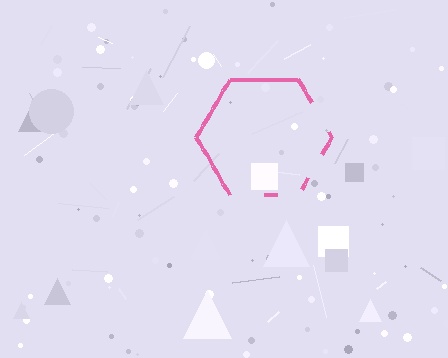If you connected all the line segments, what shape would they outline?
They would outline a hexagon.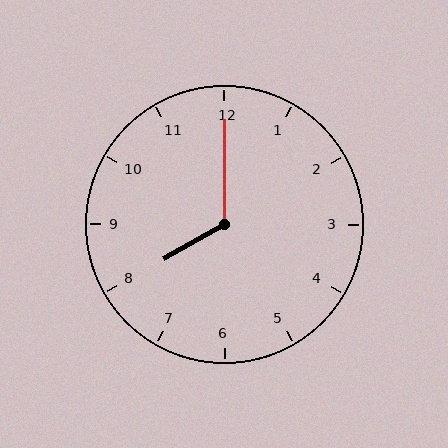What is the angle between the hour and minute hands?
Approximately 120 degrees.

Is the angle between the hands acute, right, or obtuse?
It is obtuse.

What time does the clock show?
8:00.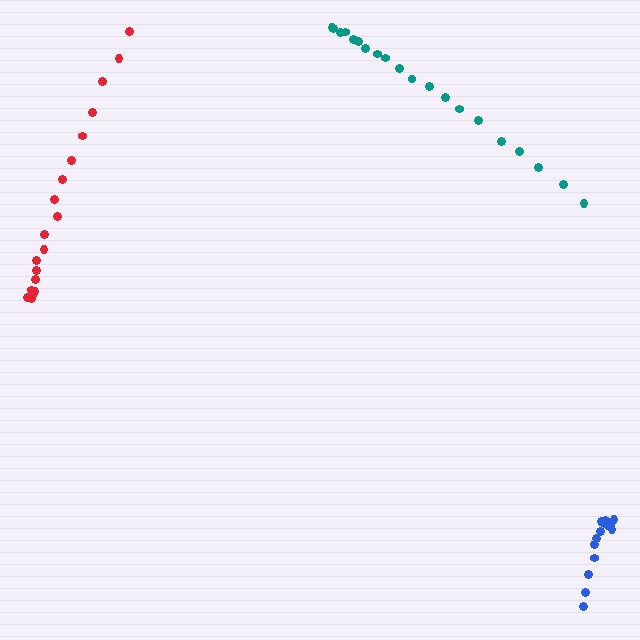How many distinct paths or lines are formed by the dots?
There are 3 distinct paths.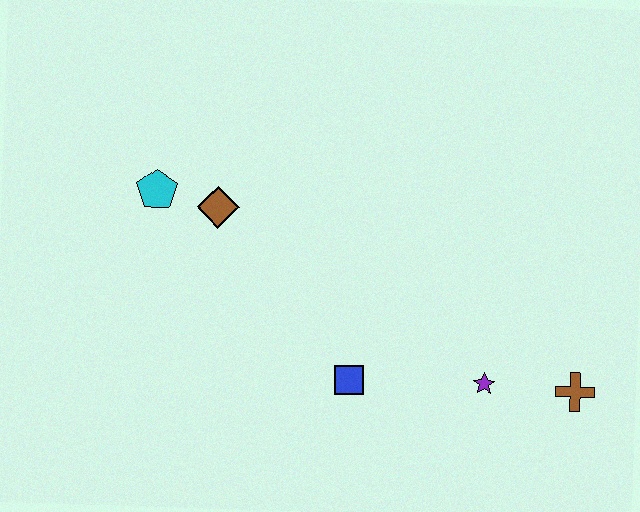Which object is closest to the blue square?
The purple star is closest to the blue square.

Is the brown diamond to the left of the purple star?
Yes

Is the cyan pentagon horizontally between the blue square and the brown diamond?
No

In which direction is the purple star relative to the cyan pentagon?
The purple star is to the right of the cyan pentagon.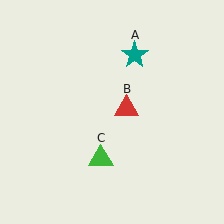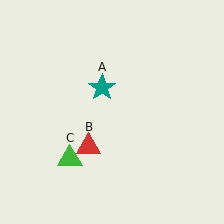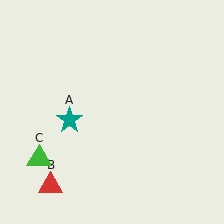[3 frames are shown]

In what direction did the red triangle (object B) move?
The red triangle (object B) moved down and to the left.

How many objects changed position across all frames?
3 objects changed position: teal star (object A), red triangle (object B), green triangle (object C).